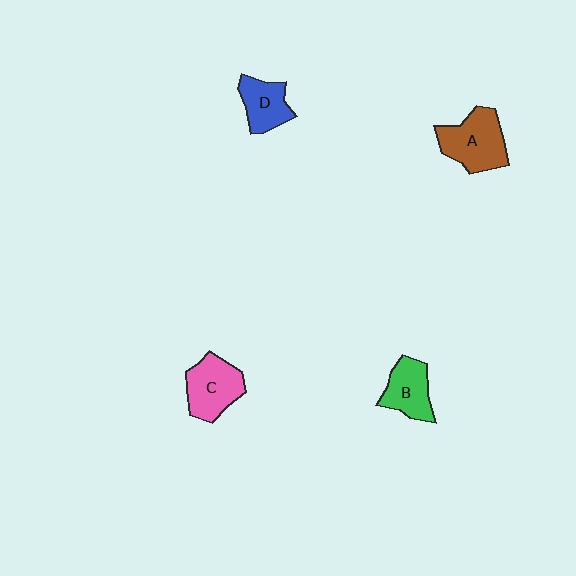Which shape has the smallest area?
Shape D (blue).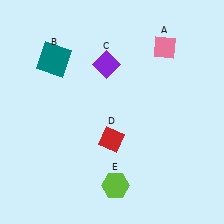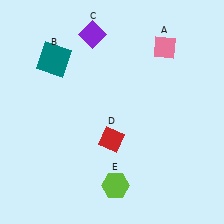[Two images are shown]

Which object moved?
The purple diamond (C) moved up.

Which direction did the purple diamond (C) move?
The purple diamond (C) moved up.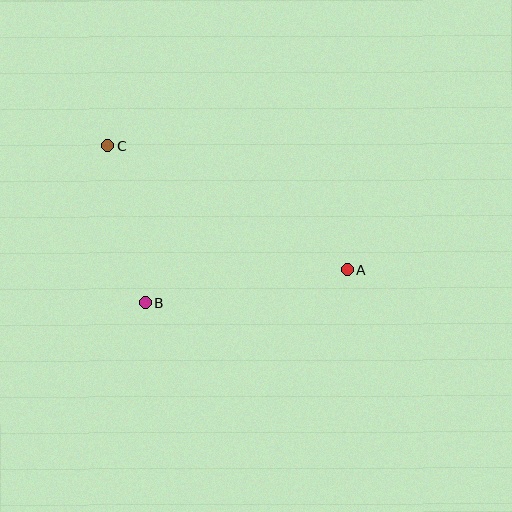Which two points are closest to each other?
Points B and C are closest to each other.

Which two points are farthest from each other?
Points A and C are farthest from each other.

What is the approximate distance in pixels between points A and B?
The distance between A and B is approximately 205 pixels.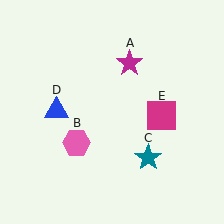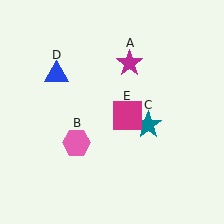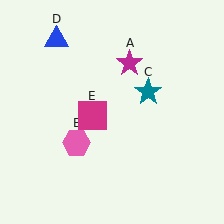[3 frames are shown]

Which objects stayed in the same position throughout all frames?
Magenta star (object A) and pink hexagon (object B) remained stationary.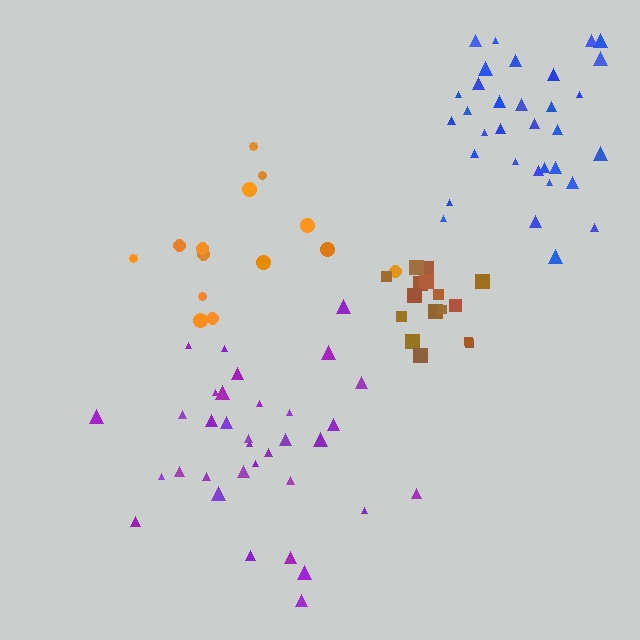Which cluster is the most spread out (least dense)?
Orange.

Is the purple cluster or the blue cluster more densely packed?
Blue.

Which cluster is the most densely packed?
Brown.